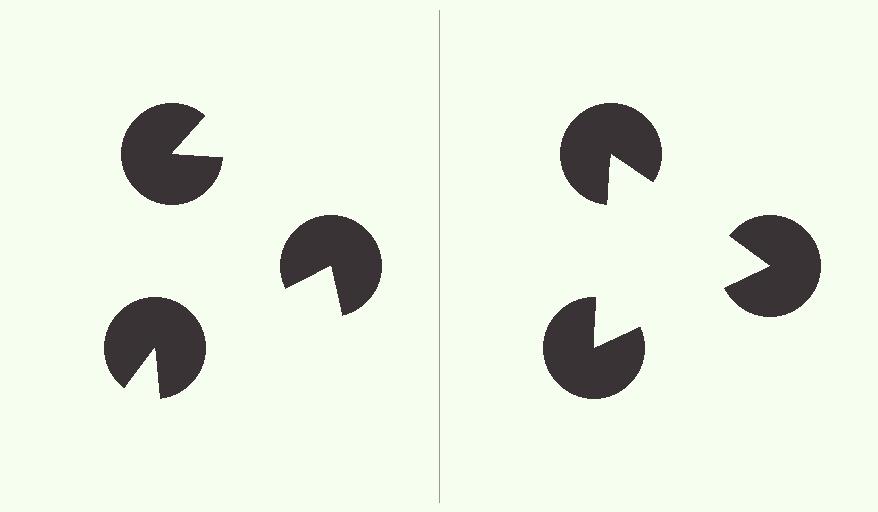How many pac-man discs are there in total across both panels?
6 — 3 on each side.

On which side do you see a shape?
An illusory triangle appears on the right side. On the left side the wedge cuts are rotated, so no coherent shape forms.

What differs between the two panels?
The pac-man discs are positioned identically on both sides; only the wedge orientations differ. On the right they align to a triangle; on the left they are misaligned.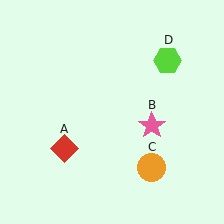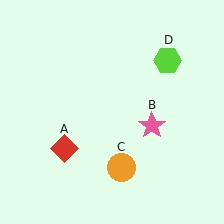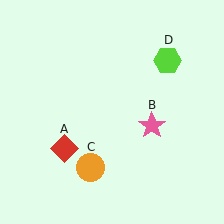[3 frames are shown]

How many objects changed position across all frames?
1 object changed position: orange circle (object C).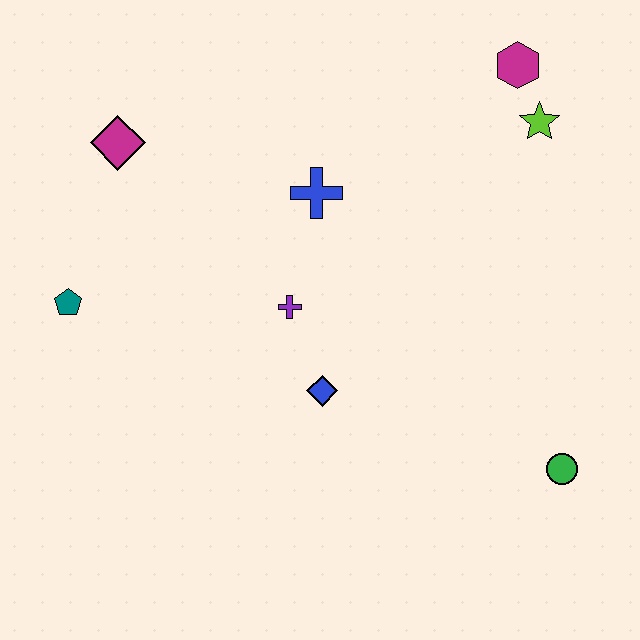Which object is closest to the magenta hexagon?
The lime star is closest to the magenta hexagon.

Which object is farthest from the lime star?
The teal pentagon is farthest from the lime star.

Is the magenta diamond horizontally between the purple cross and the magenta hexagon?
No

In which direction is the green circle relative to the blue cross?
The green circle is below the blue cross.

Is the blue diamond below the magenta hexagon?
Yes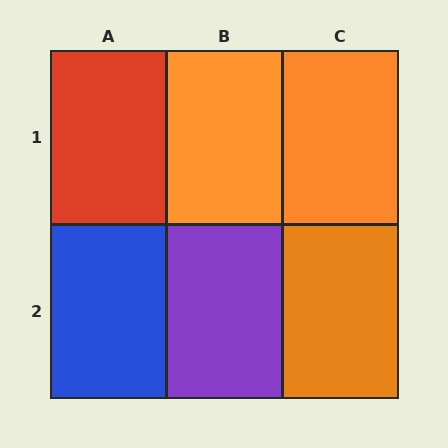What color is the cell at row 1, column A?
Red.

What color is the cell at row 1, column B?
Orange.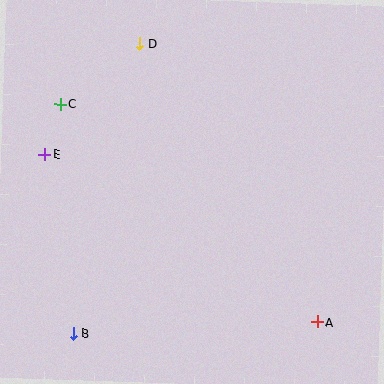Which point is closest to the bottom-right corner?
Point A is closest to the bottom-right corner.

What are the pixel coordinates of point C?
Point C is at (60, 104).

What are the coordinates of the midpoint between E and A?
The midpoint between E and A is at (181, 238).